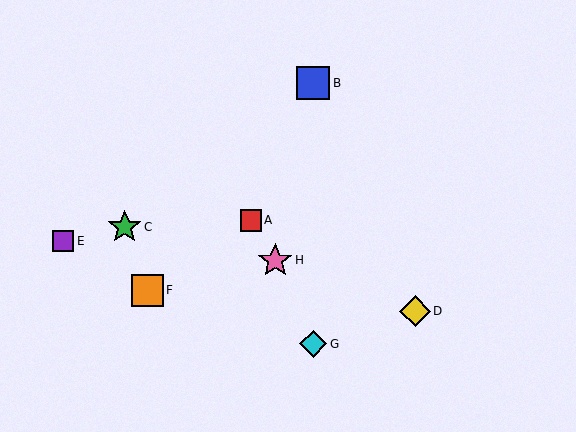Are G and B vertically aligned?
Yes, both are at x≈313.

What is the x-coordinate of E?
Object E is at x≈63.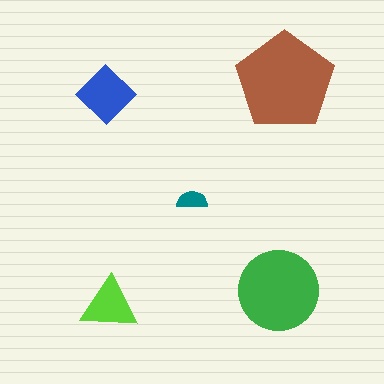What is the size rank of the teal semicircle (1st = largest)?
5th.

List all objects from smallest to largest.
The teal semicircle, the lime triangle, the blue diamond, the green circle, the brown pentagon.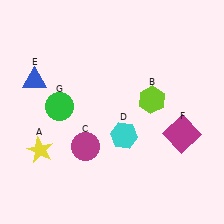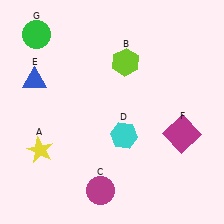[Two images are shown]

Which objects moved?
The objects that moved are: the lime hexagon (B), the magenta circle (C), the green circle (G).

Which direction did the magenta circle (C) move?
The magenta circle (C) moved down.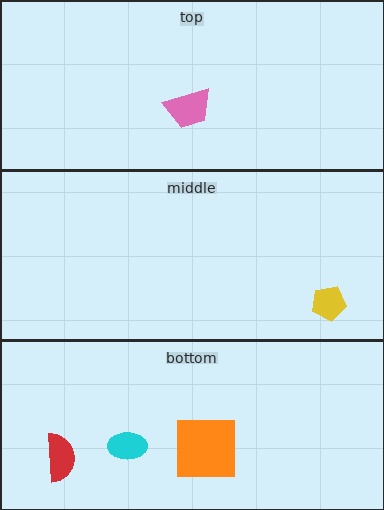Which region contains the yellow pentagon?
The middle region.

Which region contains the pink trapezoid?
The top region.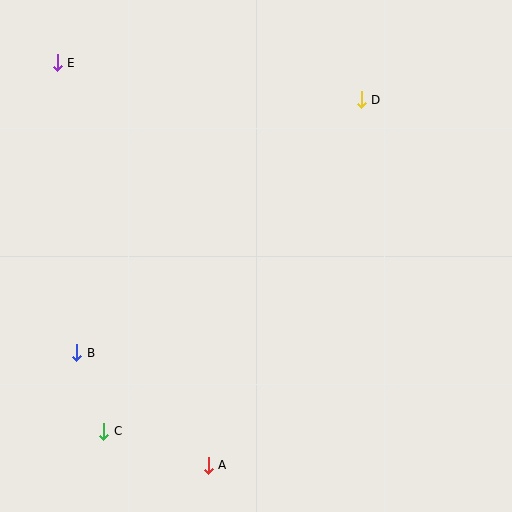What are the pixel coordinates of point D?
Point D is at (361, 100).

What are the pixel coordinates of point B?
Point B is at (77, 353).